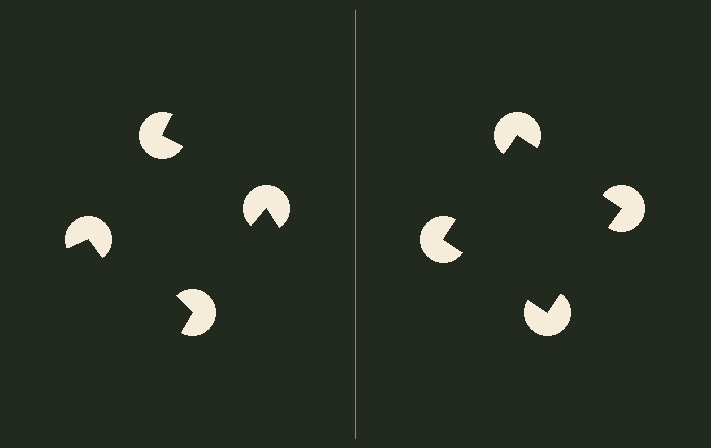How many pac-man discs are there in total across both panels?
8 — 4 on each side.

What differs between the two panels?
The pac-man discs are positioned identically on both sides; only the wedge orientations differ. On the right they align to a square; on the left they are misaligned.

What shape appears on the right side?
An illusory square.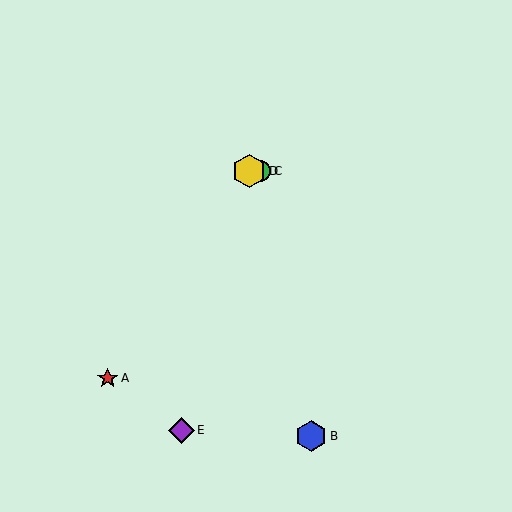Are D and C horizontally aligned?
Yes, both are at y≈171.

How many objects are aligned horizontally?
2 objects (C, D) are aligned horizontally.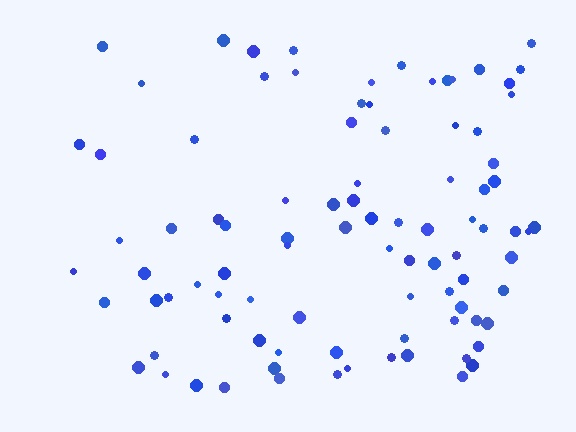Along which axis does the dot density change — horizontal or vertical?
Horizontal.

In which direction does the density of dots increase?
From left to right, with the right side densest.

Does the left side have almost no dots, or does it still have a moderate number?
Still a moderate number, just noticeably fewer than the right.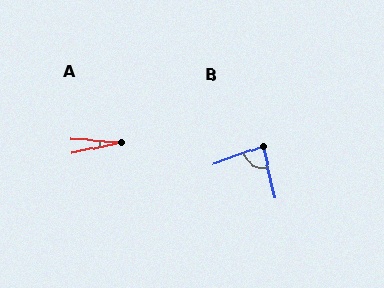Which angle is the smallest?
A, at approximately 16 degrees.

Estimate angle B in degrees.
Approximately 83 degrees.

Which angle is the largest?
B, at approximately 83 degrees.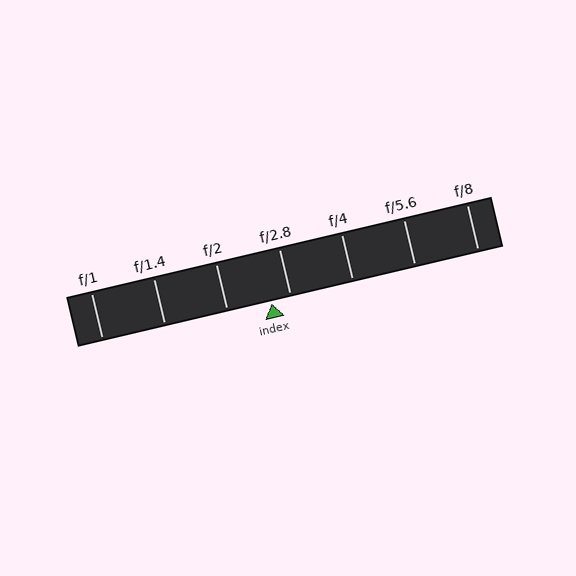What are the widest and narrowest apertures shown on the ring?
The widest aperture shown is f/1 and the narrowest is f/8.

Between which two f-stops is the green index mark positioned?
The index mark is between f/2 and f/2.8.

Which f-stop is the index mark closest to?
The index mark is closest to f/2.8.